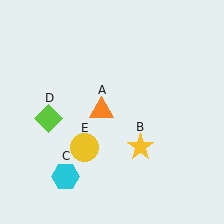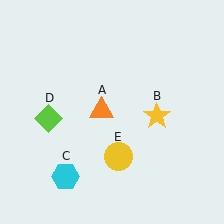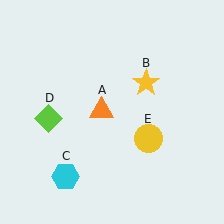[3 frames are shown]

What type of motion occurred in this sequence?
The yellow star (object B), yellow circle (object E) rotated counterclockwise around the center of the scene.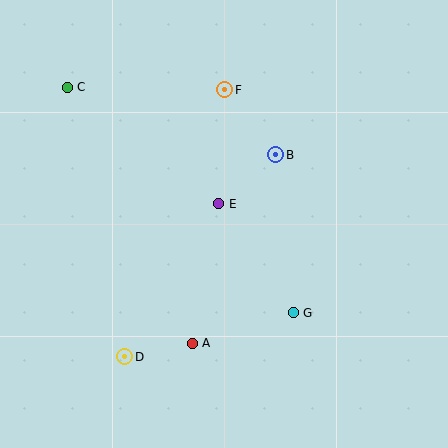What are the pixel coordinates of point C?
Point C is at (67, 87).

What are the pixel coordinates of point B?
Point B is at (276, 155).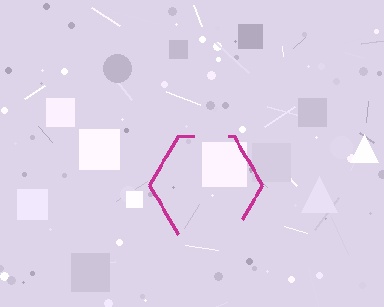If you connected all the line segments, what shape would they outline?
They would outline a hexagon.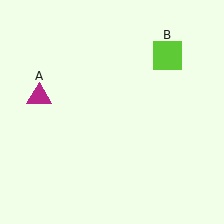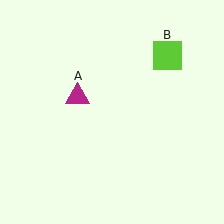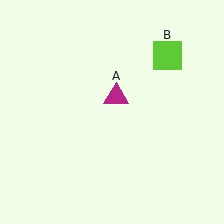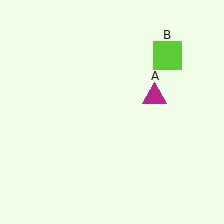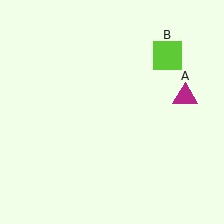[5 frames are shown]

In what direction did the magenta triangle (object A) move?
The magenta triangle (object A) moved right.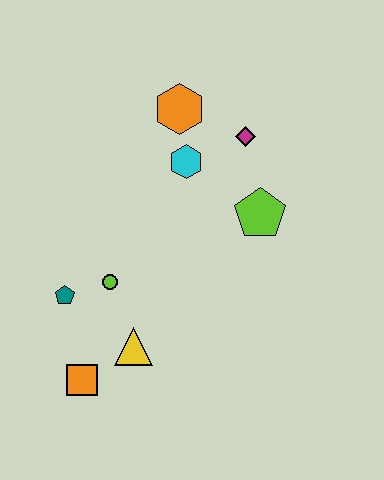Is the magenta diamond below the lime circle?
No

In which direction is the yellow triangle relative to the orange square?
The yellow triangle is to the right of the orange square.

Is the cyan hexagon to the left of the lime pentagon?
Yes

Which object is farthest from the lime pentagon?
The orange square is farthest from the lime pentagon.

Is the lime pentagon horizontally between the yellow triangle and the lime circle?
No